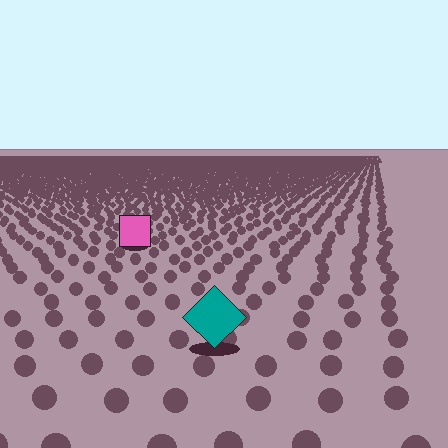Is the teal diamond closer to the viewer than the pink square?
Yes. The teal diamond is closer — you can tell from the texture gradient: the ground texture is coarser near it.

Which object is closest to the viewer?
The teal diamond is closest. The texture marks near it are larger and more spread out.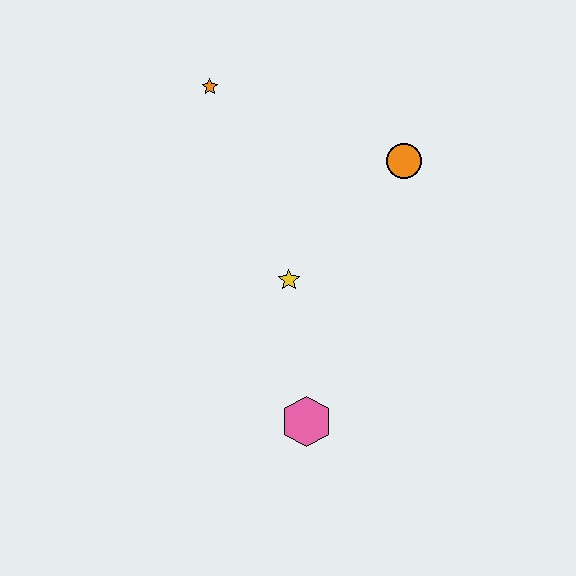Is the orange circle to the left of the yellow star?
No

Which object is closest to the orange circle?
The yellow star is closest to the orange circle.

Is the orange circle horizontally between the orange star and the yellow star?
No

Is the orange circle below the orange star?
Yes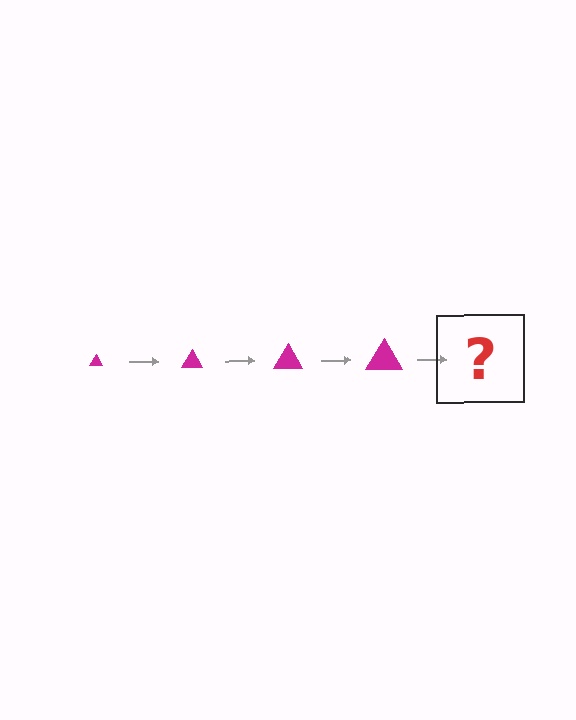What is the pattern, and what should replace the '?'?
The pattern is that the triangle gets progressively larger each step. The '?' should be a magenta triangle, larger than the previous one.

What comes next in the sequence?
The next element should be a magenta triangle, larger than the previous one.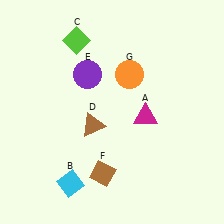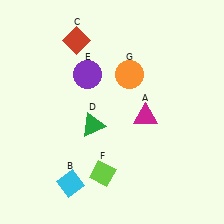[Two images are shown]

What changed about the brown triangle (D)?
In Image 1, D is brown. In Image 2, it changed to green.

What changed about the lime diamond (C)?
In Image 1, C is lime. In Image 2, it changed to red.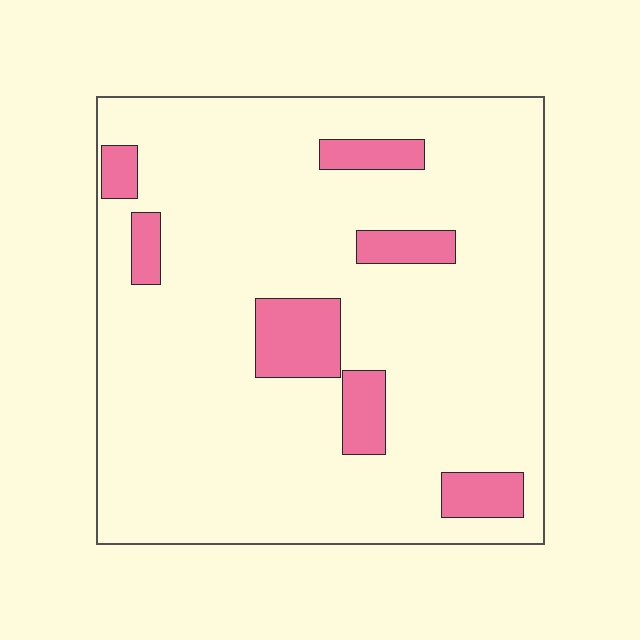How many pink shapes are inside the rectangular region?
7.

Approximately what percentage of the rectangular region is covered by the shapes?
Approximately 15%.